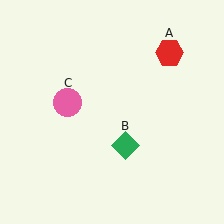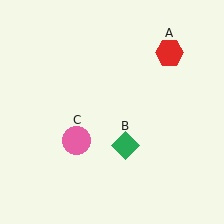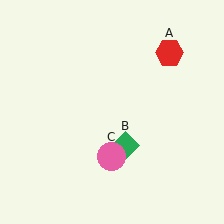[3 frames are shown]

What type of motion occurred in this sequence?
The pink circle (object C) rotated counterclockwise around the center of the scene.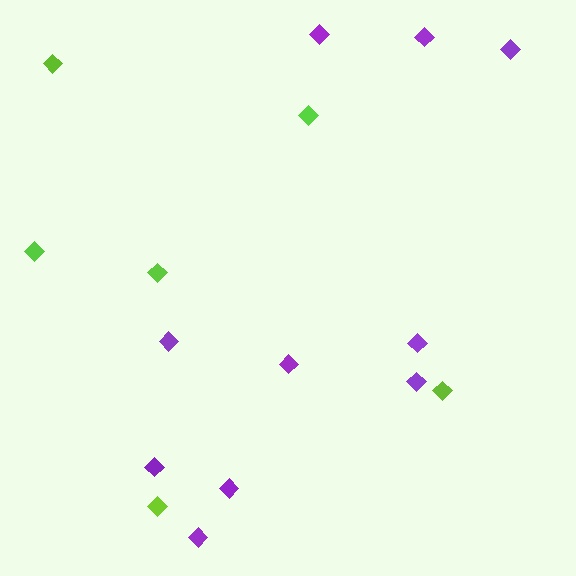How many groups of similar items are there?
There are 2 groups: one group of purple diamonds (10) and one group of lime diamonds (6).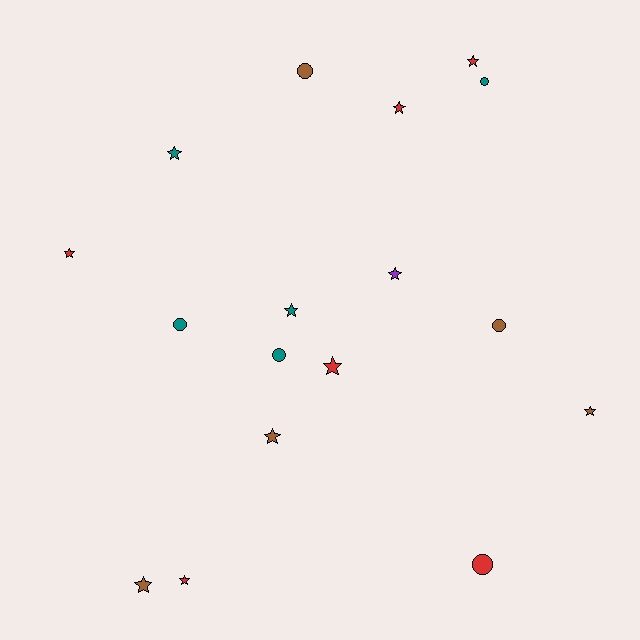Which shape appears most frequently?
Star, with 11 objects.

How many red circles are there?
There is 1 red circle.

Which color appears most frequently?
Red, with 6 objects.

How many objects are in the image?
There are 17 objects.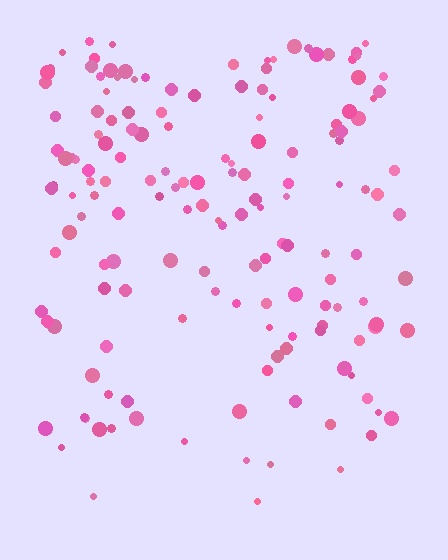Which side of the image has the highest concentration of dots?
The top.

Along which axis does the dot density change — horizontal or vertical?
Vertical.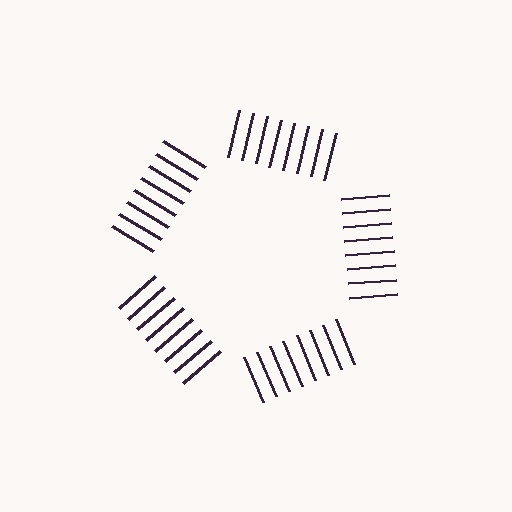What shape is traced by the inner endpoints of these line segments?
An illusory pentagon — the line segments terminate on its edges but no continuous stroke is drawn.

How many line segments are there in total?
40 — 8 along each of the 5 edges.